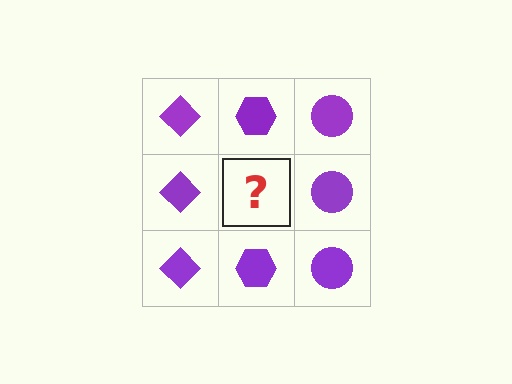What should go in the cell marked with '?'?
The missing cell should contain a purple hexagon.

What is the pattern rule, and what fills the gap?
The rule is that each column has a consistent shape. The gap should be filled with a purple hexagon.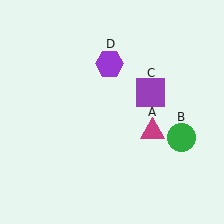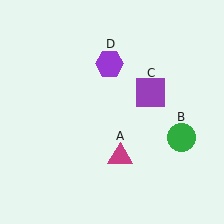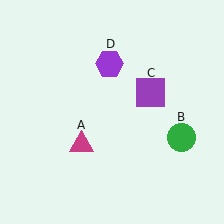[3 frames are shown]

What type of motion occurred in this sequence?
The magenta triangle (object A) rotated clockwise around the center of the scene.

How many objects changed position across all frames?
1 object changed position: magenta triangle (object A).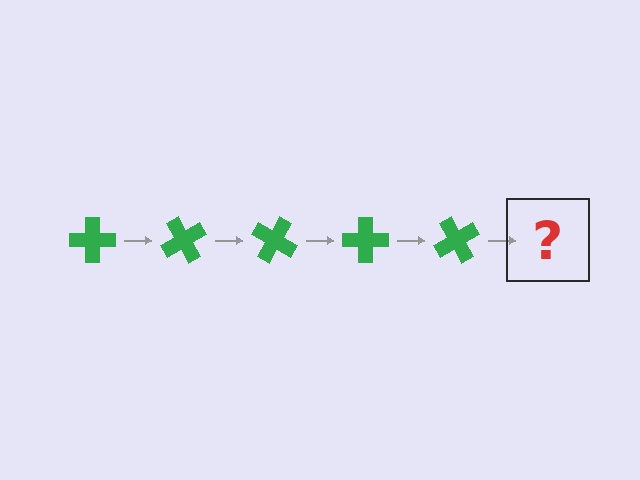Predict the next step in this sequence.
The next step is a green cross rotated 300 degrees.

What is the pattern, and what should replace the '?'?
The pattern is that the cross rotates 60 degrees each step. The '?' should be a green cross rotated 300 degrees.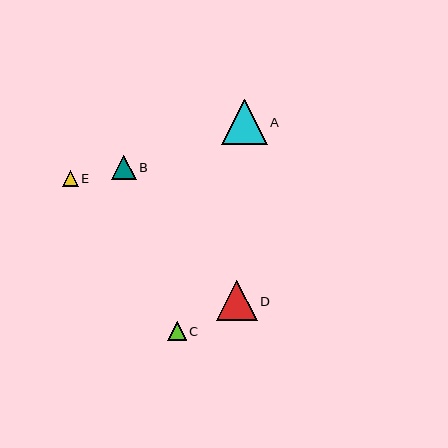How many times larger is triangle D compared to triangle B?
Triangle D is approximately 1.7 times the size of triangle B.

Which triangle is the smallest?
Triangle E is the smallest with a size of approximately 16 pixels.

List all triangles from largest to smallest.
From largest to smallest: A, D, B, C, E.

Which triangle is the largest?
Triangle A is the largest with a size of approximately 45 pixels.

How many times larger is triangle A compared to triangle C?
Triangle A is approximately 2.4 times the size of triangle C.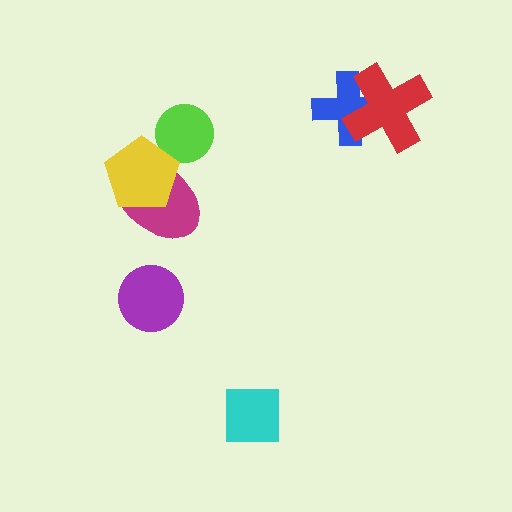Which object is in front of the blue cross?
The red cross is in front of the blue cross.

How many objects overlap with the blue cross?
1 object overlaps with the blue cross.